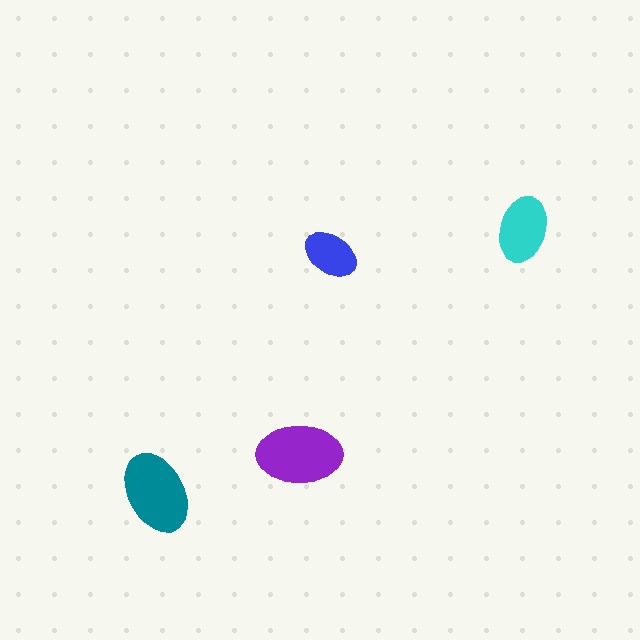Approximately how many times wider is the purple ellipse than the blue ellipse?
About 1.5 times wider.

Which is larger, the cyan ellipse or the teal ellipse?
The teal one.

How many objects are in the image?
There are 4 objects in the image.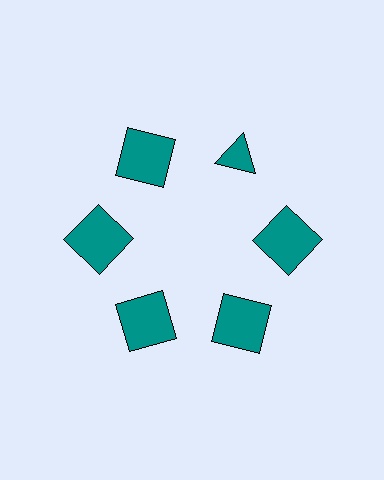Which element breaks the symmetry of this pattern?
The teal triangle at roughly the 1 o'clock position breaks the symmetry. All other shapes are teal squares.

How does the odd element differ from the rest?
It has a different shape: triangle instead of square.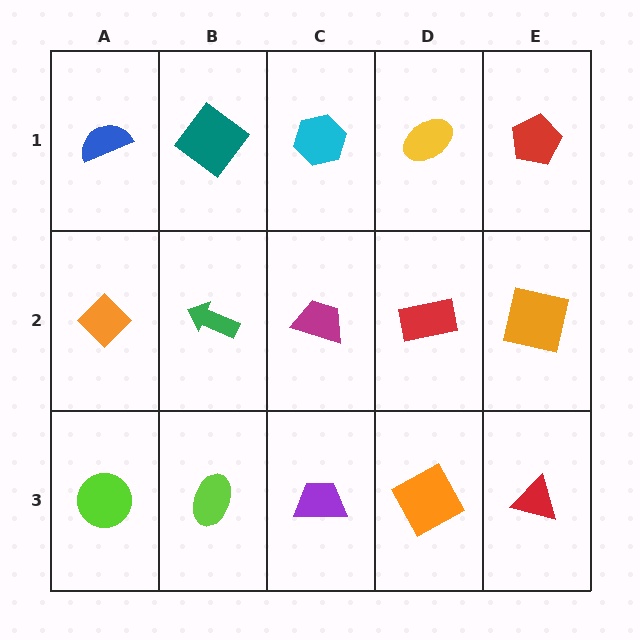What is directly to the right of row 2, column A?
A green arrow.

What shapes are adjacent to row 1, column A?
An orange diamond (row 2, column A), a teal diamond (row 1, column B).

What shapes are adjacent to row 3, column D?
A red rectangle (row 2, column D), a purple trapezoid (row 3, column C), a red triangle (row 3, column E).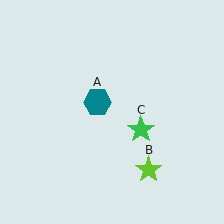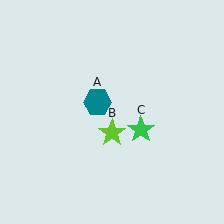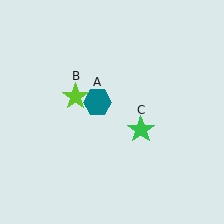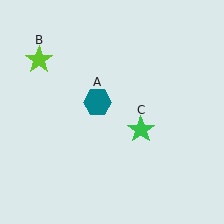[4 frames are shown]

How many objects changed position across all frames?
1 object changed position: lime star (object B).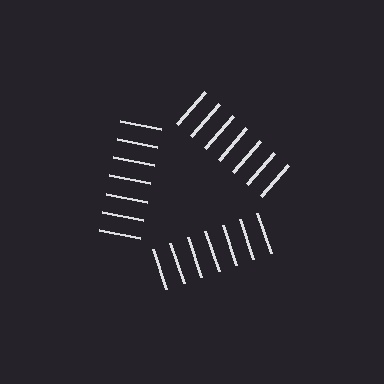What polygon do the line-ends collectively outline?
An illusory triangle — the line segments terminate on its edges but no continuous stroke is drawn.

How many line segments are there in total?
21 — 7 along each of the 3 edges.